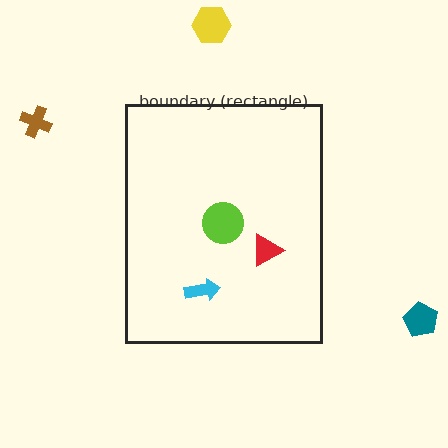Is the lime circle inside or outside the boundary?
Inside.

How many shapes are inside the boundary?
4 inside, 3 outside.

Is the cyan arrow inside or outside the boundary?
Inside.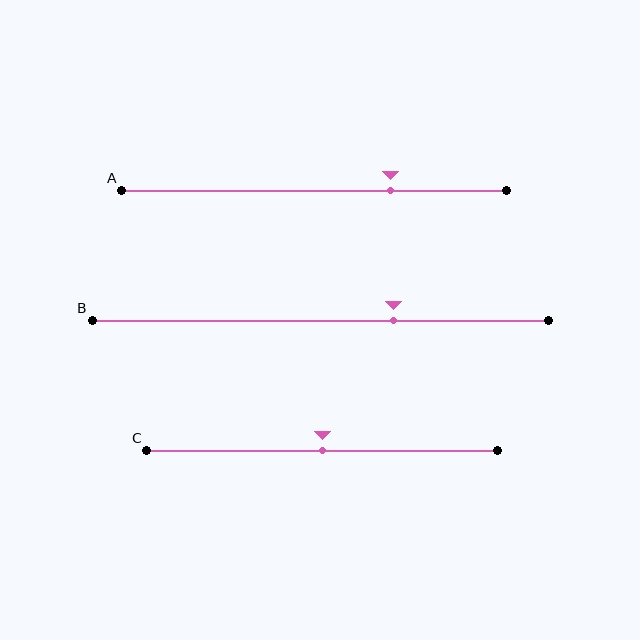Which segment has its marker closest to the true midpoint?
Segment C has its marker closest to the true midpoint.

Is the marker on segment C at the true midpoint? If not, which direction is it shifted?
Yes, the marker on segment C is at the true midpoint.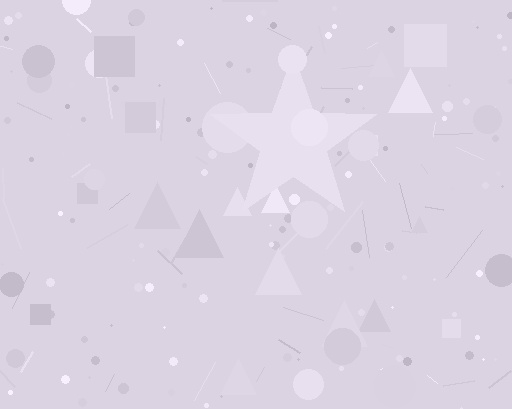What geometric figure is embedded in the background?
A star is embedded in the background.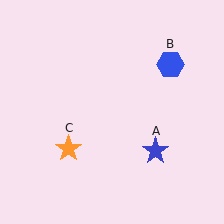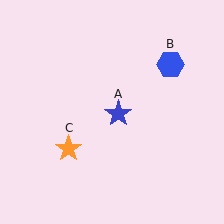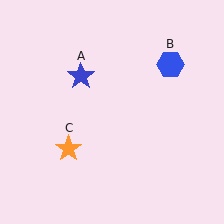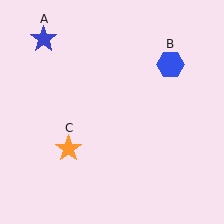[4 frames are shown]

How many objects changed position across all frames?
1 object changed position: blue star (object A).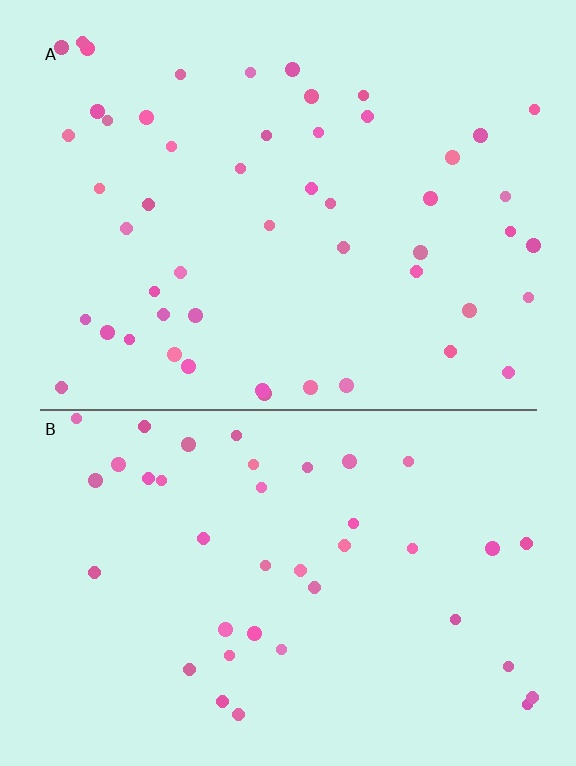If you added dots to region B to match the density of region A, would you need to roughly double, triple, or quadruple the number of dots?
Approximately double.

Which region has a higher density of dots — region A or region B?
A (the top).